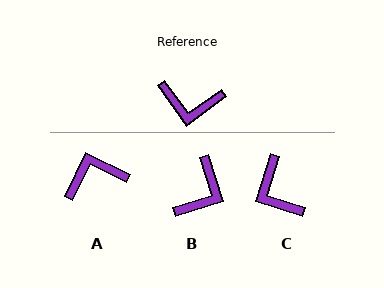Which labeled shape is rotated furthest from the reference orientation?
A, about 152 degrees away.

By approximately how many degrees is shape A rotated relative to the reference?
Approximately 152 degrees clockwise.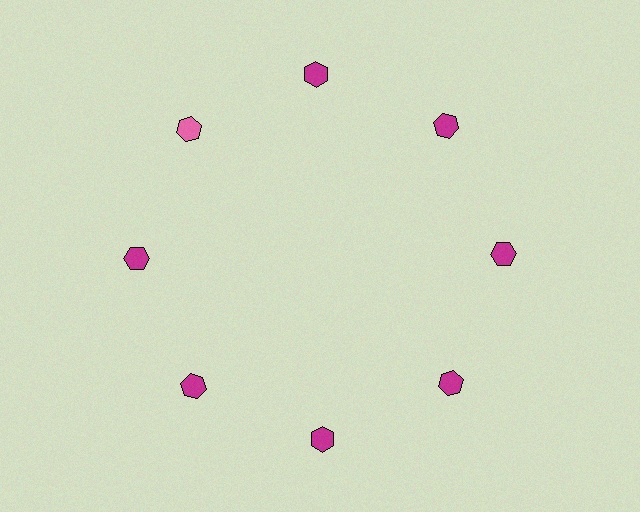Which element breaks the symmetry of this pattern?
The pink hexagon at roughly the 10 o'clock position breaks the symmetry. All other shapes are magenta hexagons.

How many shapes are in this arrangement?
There are 8 shapes arranged in a ring pattern.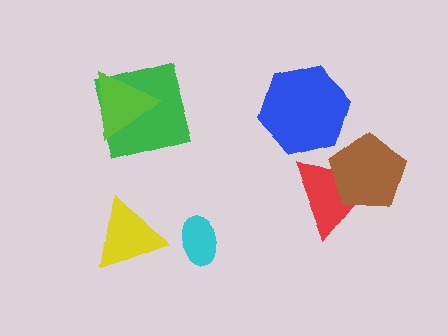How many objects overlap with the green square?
1 object overlaps with the green square.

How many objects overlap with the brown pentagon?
1 object overlaps with the brown pentagon.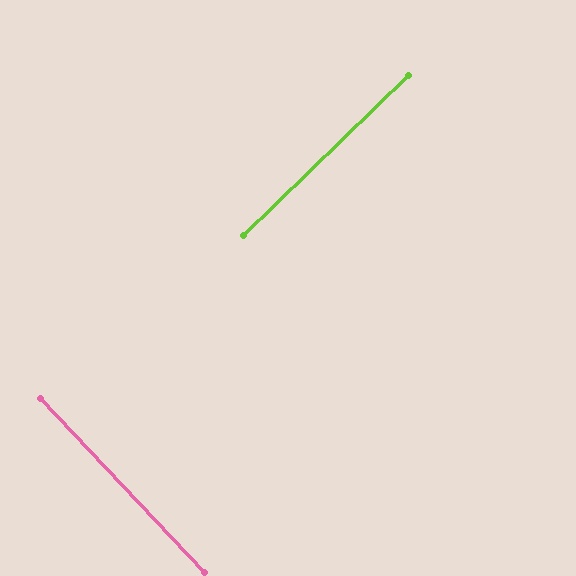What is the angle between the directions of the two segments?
Approximately 89 degrees.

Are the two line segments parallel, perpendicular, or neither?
Perpendicular — they meet at approximately 89°.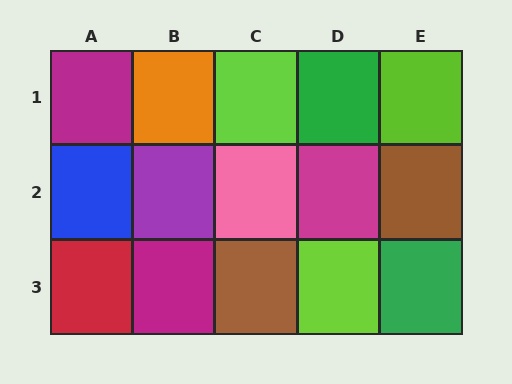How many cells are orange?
1 cell is orange.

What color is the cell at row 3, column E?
Green.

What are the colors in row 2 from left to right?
Blue, purple, pink, magenta, brown.